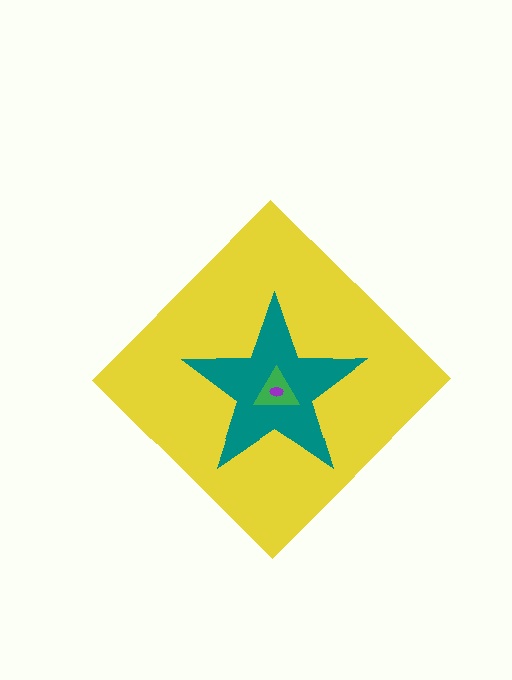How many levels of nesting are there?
4.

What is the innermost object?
The purple ellipse.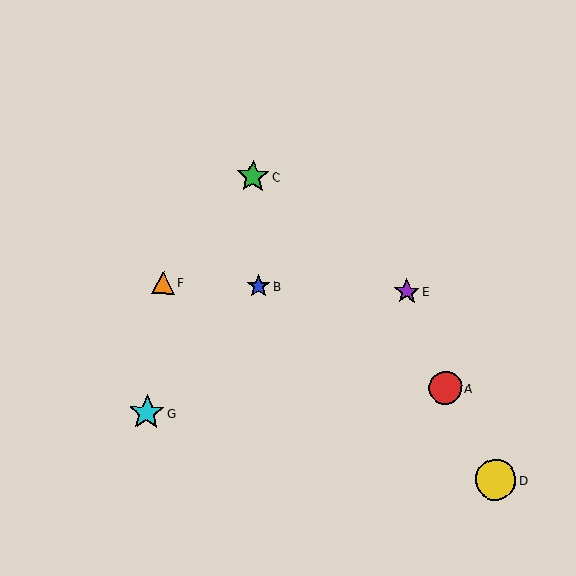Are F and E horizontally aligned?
Yes, both are at y≈283.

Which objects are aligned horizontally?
Objects B, E, F are aligned horizontally.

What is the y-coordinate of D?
Object D is at y≈480.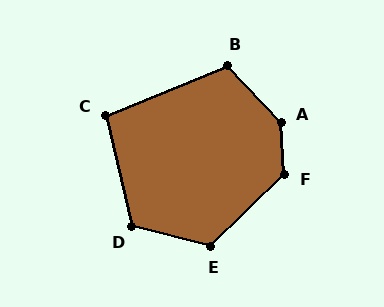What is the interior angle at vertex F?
Approximately 131 degrees (obtuse).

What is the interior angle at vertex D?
Approximately 118 degrees (obtuse).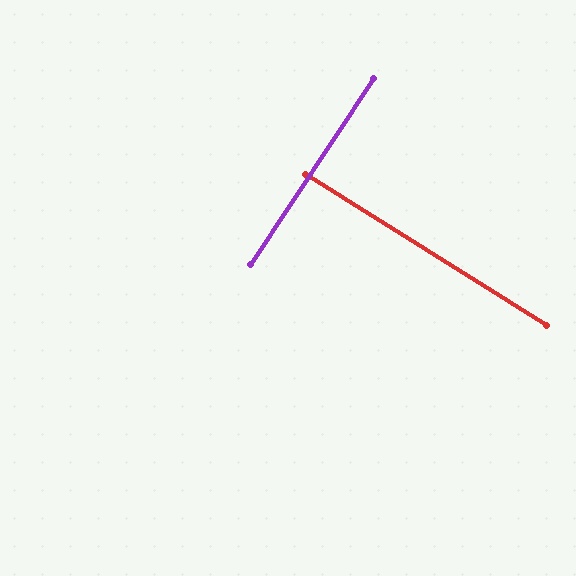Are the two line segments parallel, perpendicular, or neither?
Perpendicular — they meet at approximately 89°.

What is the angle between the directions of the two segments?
Approximately 89 degrees.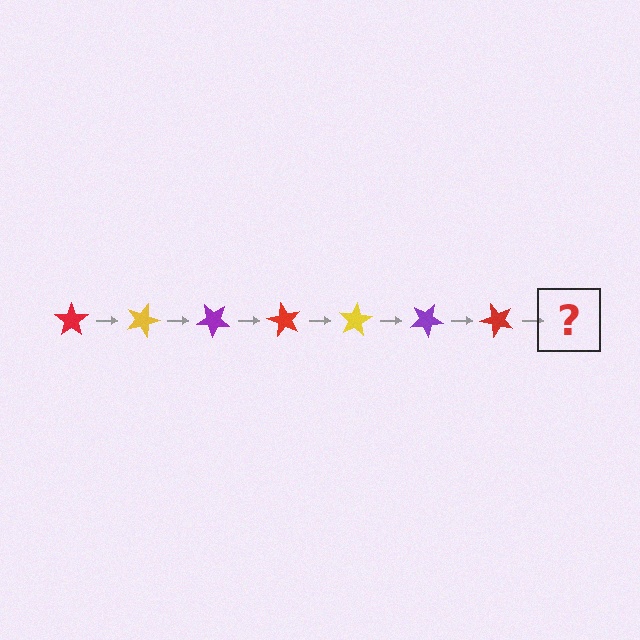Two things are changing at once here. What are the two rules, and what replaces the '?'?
The two rules are that it rotates 20 degrees each step and the color cycles through red, yellow, and purple. The '?' should be a yellow star, rotated 140 degrees from the start.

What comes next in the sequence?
The next element should be a yellow star, rotated 140 degrees from the start.